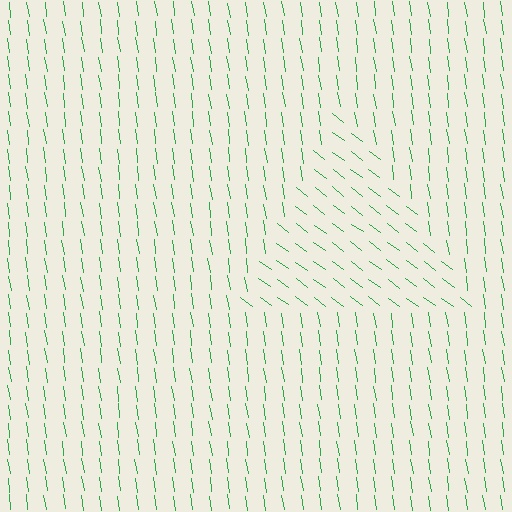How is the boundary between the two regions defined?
The boundary is defined purely by a change in line orientation (approximately 45 degrees difference). All lines are the same color and thickness.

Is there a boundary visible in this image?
Yes, there is a texture boundary formed by a change in line orientation.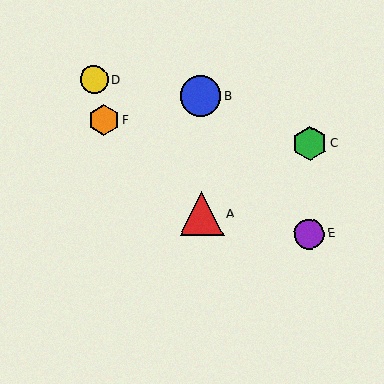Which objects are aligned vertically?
Objects A, B are aligned vertically.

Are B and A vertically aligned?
Yes, both are at x≈200.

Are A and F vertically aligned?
No, A is at x≈202 and F is at x≈104.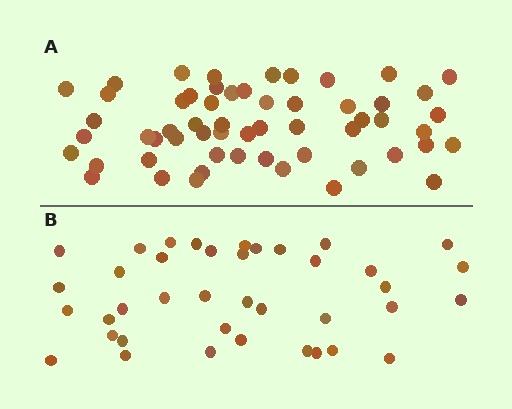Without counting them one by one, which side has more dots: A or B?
Region A (the top region) has more dots.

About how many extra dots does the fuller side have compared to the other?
Region A has approximately 20 more dots than region B.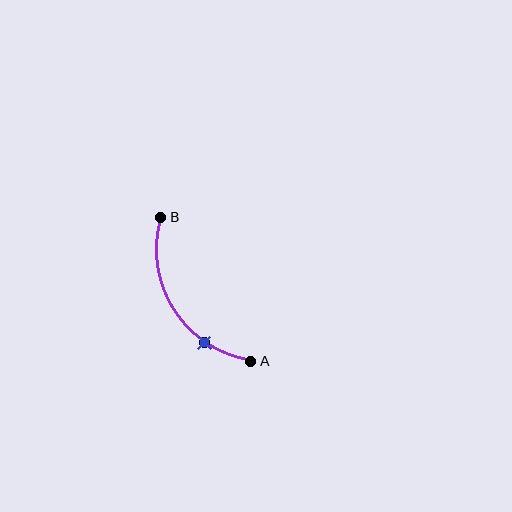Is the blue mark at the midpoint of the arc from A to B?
No. The blue mark lies on the arc but is closer to endpoint A. The arc midpoint would be at the point on the curve equidistant along the arc from both A and B.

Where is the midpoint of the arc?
The arc midpoint is the point on the curve farthest from the straight line joining A and B. It sits to the left of that line.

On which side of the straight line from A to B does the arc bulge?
The arc bulges to the left of the straight line connecting A and B.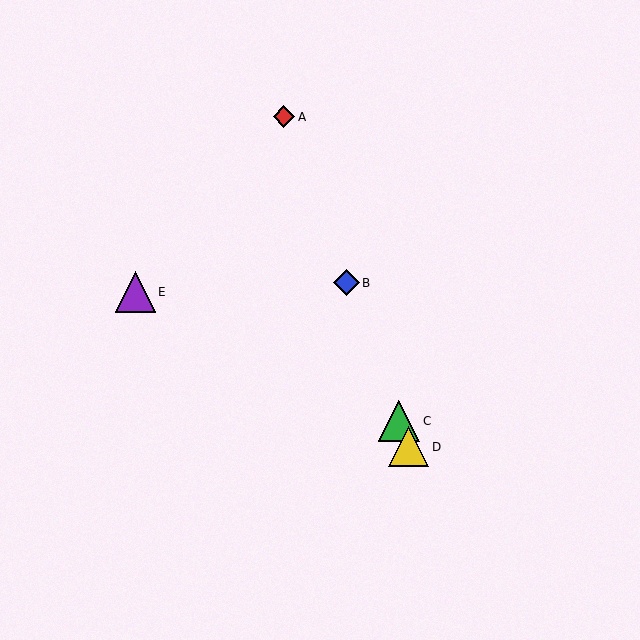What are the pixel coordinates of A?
Object A is at (284, 117).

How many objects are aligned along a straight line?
4 objects (A, B, C, D) are aligned along a straight line.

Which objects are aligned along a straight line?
Objects A, B, C, D are aligned along a straight line.